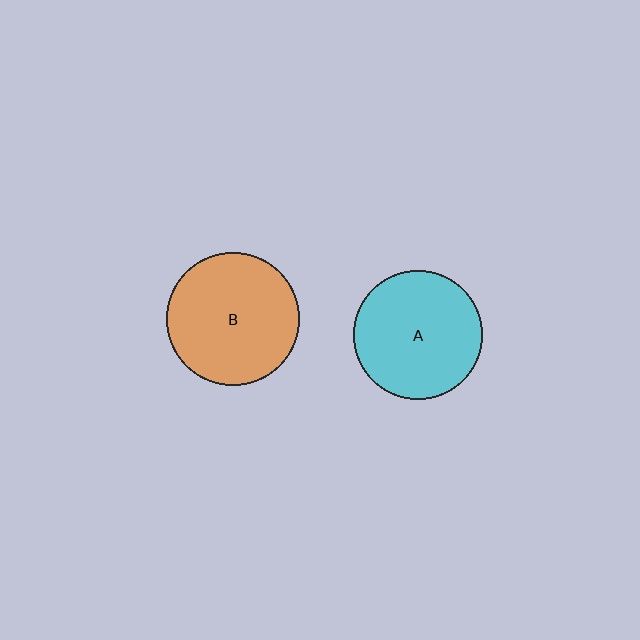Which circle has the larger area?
Circle B (orange).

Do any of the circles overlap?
No, none of the circles overlap.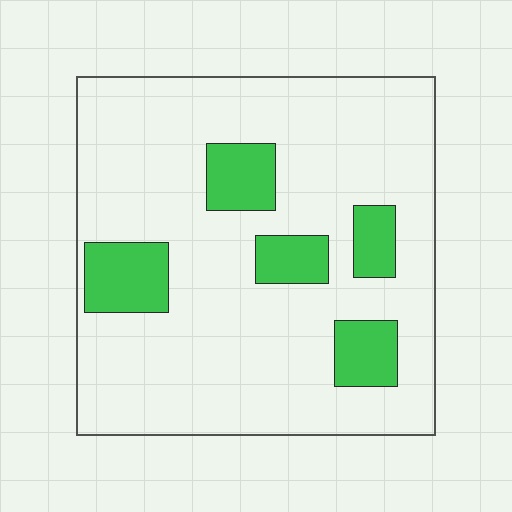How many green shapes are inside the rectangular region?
5.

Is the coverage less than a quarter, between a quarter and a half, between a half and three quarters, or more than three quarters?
Less than a quarter.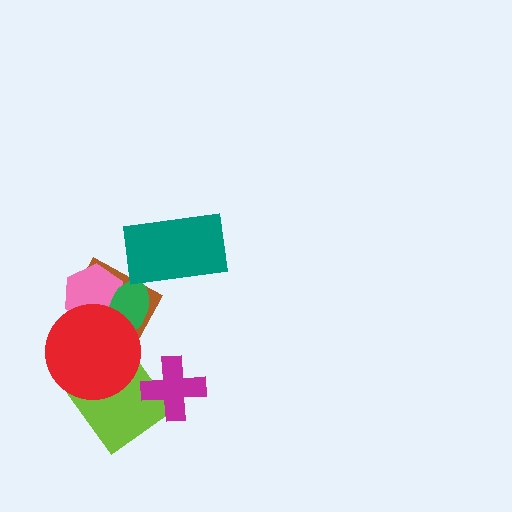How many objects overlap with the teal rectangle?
1 object overlaps with the teal rectangle.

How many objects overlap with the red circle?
4 objects overlap with the red circle.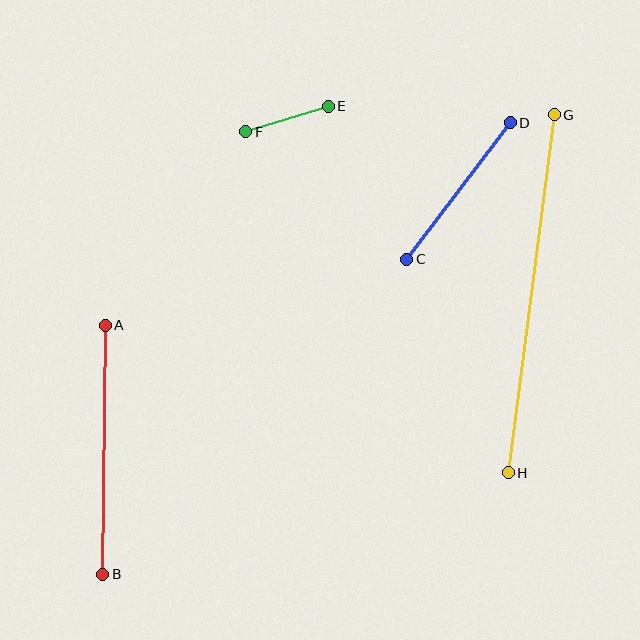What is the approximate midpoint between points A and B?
The midpoint is at approximately (104, 450) pixels.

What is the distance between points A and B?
The distance is approximately 249 pixels.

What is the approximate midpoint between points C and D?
The midpoint is at approximately (459, 191) pixels.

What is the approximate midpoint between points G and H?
The midpoint is at approximately (531, 294) pixels.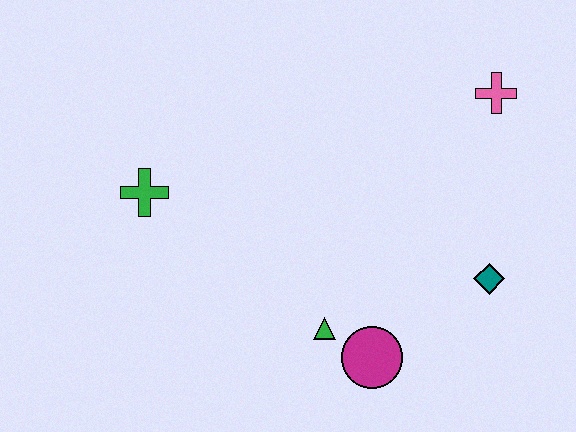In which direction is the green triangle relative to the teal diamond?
The green triangle is to the left of the teal diamond.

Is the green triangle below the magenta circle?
No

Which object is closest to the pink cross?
The teal diamond is closest to the pink cross.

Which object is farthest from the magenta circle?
The pink cross is farthest from the magenta circle.